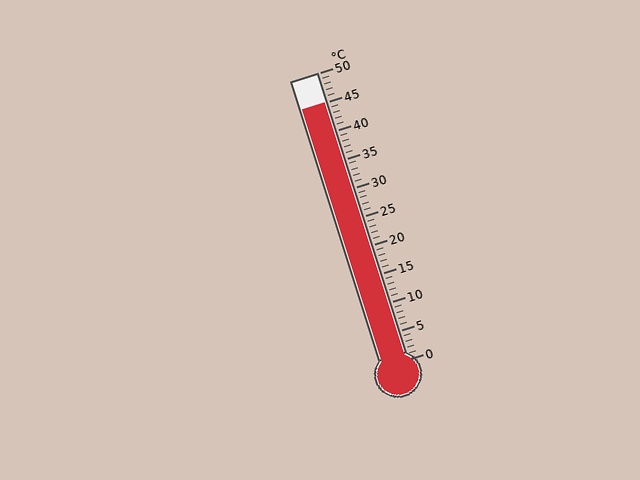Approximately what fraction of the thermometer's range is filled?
The thermometer is filled to approximately 90% of its range.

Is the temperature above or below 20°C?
The temperature is above 20°C.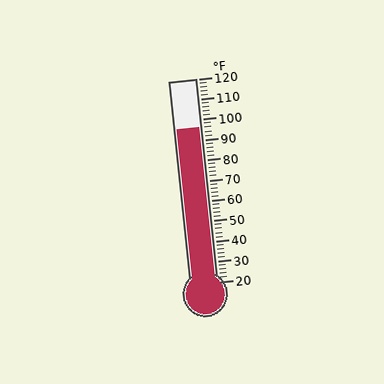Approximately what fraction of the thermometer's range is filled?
The thermometer is filled to approximately 75% of its range.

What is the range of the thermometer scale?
The thermometer scale ranges from 20°F to 120°F.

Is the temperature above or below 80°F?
The temperature is above 80°F.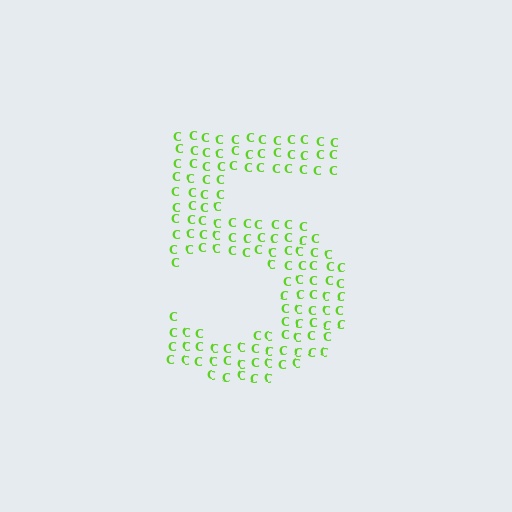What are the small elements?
The small elements are letter C's.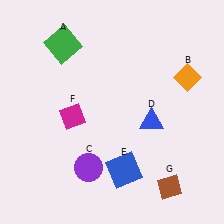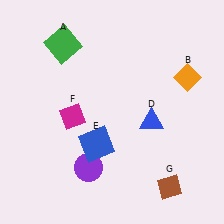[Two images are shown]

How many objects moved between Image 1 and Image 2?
1 object moved between the two images.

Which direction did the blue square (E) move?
The blue square (E) moved left.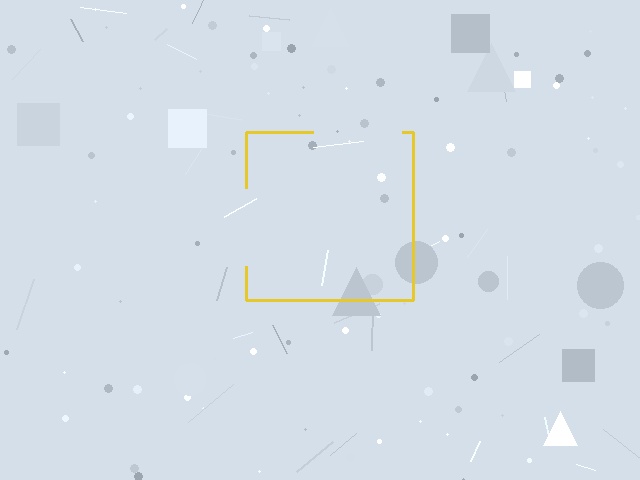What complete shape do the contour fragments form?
The contour fragments form a square.